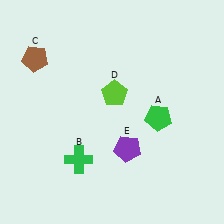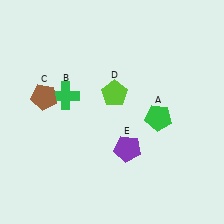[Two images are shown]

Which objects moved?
The objects that moved are: the green cross (B), the brown pentagon (C).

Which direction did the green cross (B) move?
The green cross (B) moved up.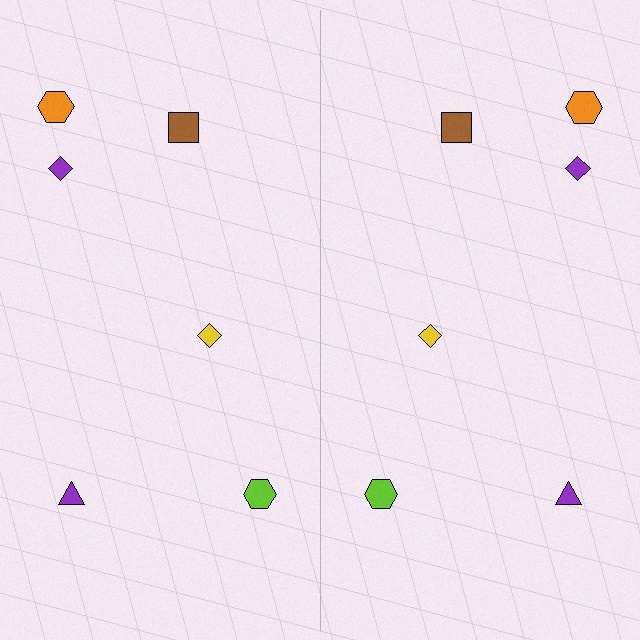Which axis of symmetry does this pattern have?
The pattern has a vertical axis of symmetry running through the center of the image.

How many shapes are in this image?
There are 12 shapes in this image.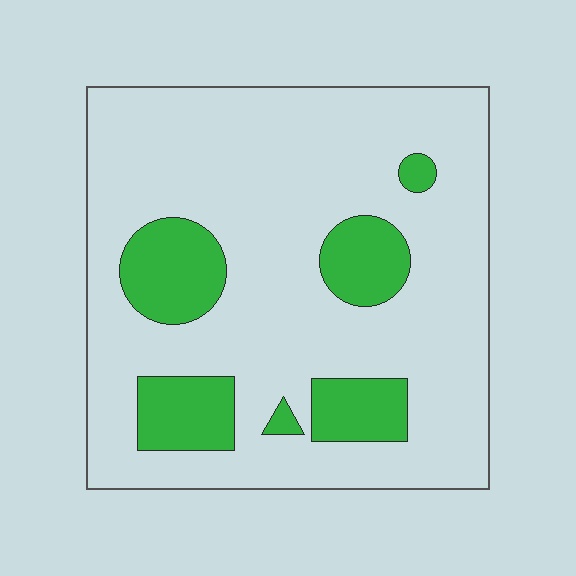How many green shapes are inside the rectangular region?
6.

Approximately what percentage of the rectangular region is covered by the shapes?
Approximately 20%.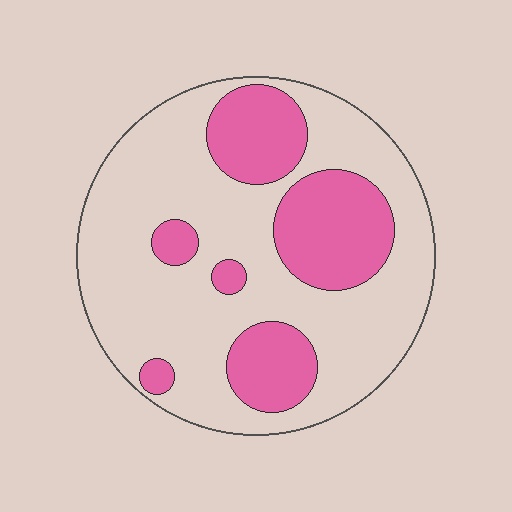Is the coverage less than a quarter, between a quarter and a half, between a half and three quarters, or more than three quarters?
Between a quarter and a half.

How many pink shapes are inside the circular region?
6.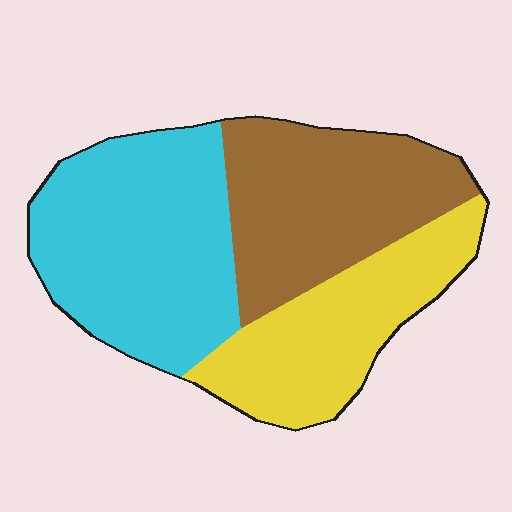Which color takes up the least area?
Yellow, at roughly 30%.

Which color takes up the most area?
Cyan, at roughly 40%.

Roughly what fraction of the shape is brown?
Brown takes up about one third (1/3) of the shape.